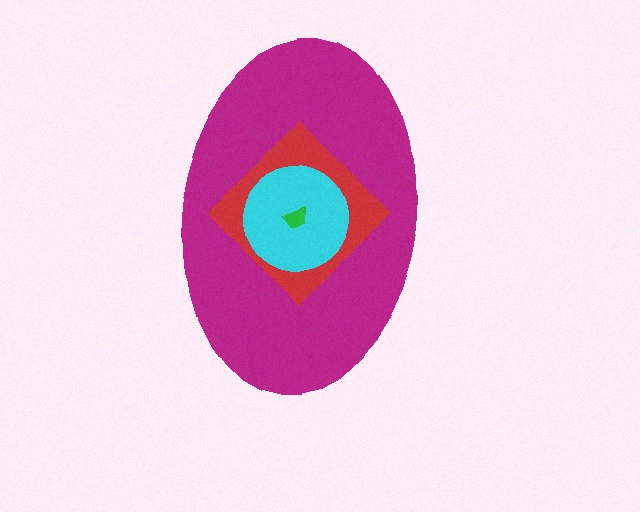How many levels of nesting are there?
4.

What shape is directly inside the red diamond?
The cyan circle.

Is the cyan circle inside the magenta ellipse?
Yes.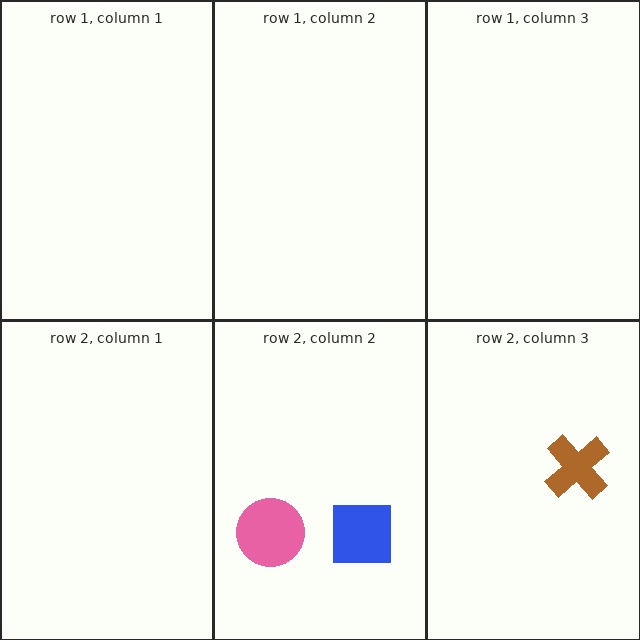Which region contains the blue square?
The row 2, column 2 region.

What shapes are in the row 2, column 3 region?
The brown cross.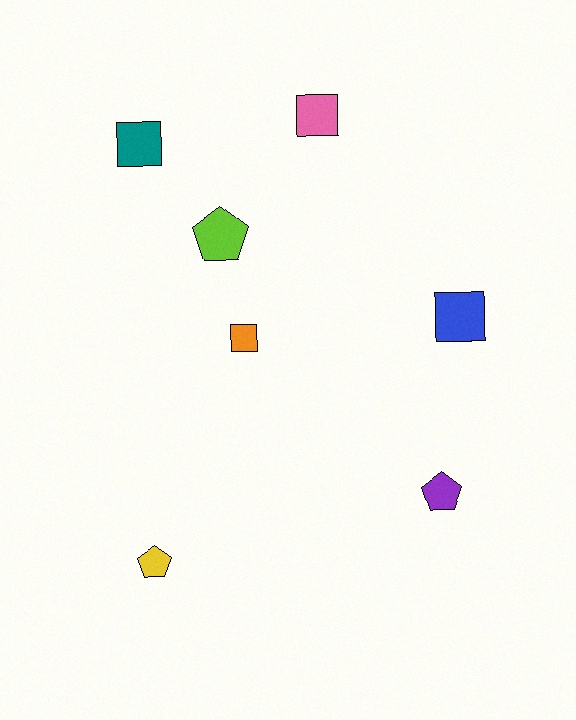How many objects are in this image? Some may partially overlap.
There are 7 objects.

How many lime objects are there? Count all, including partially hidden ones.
There is 1 lime object.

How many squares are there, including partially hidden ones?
There are 4 squares.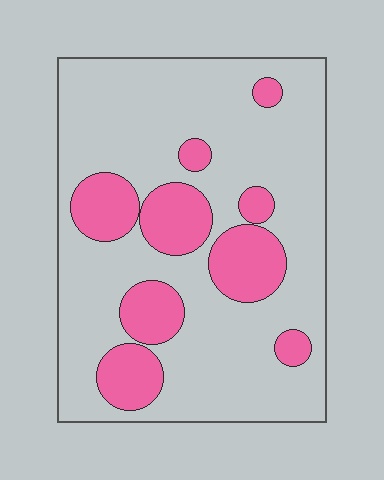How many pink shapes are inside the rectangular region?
9.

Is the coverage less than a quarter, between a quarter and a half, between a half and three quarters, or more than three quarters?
Less than a quarter.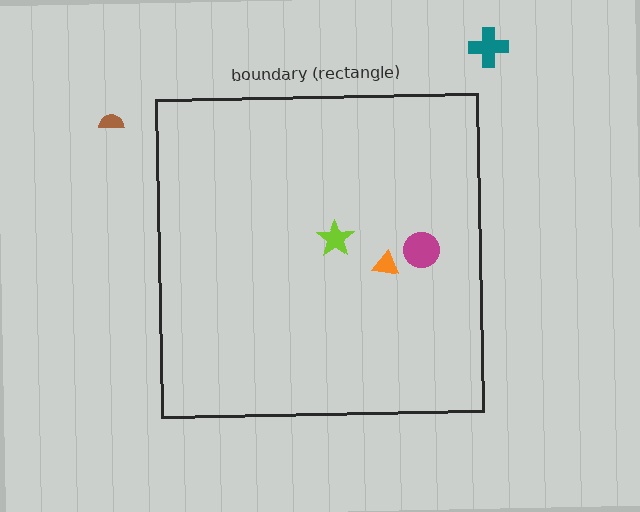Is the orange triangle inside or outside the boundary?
Inside.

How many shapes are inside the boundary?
3 inside, 2 outside.